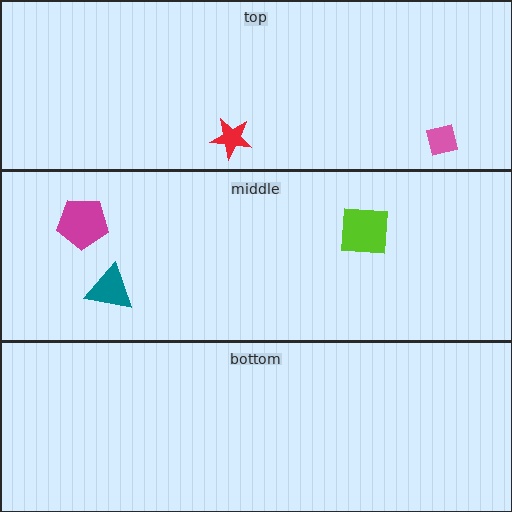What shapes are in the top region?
The red star, the pink square.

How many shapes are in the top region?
2.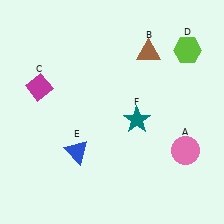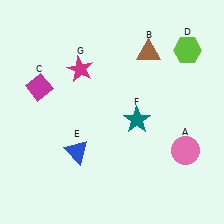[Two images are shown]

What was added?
A magenta star (G) was added in Image 2.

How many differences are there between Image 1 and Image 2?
There is 1 difference between the two images.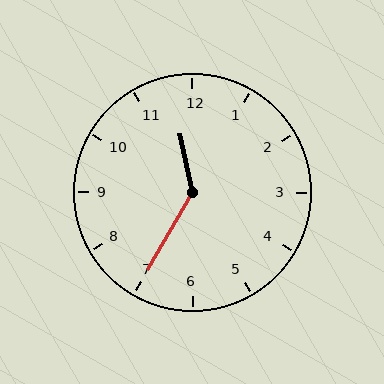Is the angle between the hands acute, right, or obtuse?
It is obtuse.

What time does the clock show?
11:35.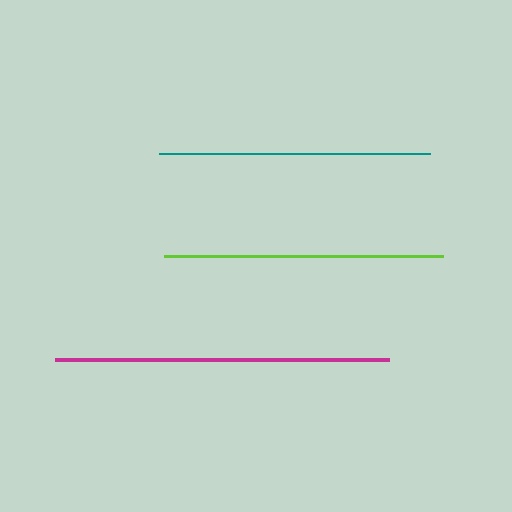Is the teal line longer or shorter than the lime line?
The lime line is longer than the teal line.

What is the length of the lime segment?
The lime segment is approximately 278 pixels long.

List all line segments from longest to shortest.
From longest to shortest: magenta, lime, teal.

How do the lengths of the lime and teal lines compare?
The lime and teal lines are approximately the same length.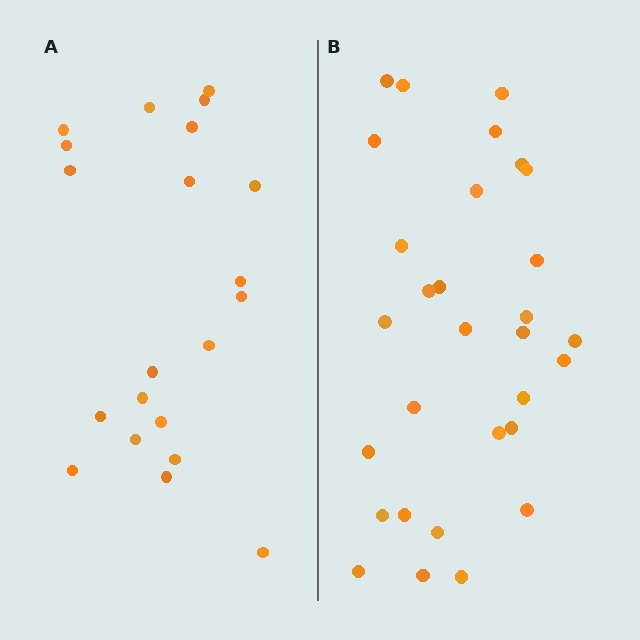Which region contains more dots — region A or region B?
Region B (the right region) has more dots.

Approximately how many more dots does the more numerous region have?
Region B has roughly 8 or so more dots than region A.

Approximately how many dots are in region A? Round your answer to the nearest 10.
About 20 dots. (The exact count is 21, which rounds to 20.)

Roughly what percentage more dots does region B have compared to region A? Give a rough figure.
About 45% more.